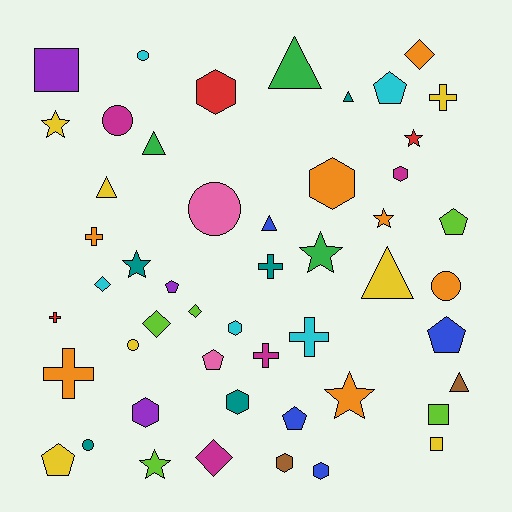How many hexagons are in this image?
There are 8 hexagons.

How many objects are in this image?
There are 50 objects.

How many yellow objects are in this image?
There are 7 yellow objects.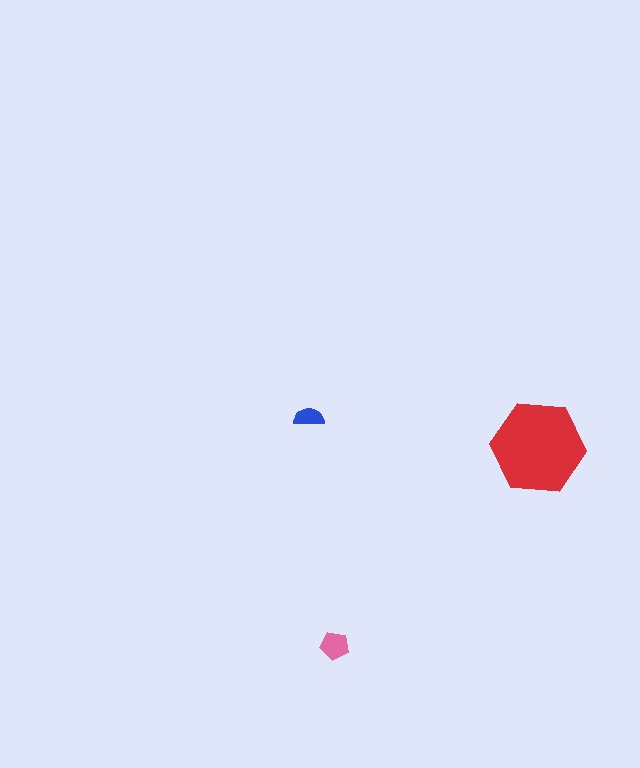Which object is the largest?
The red hexagon.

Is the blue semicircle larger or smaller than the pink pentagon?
Smaller.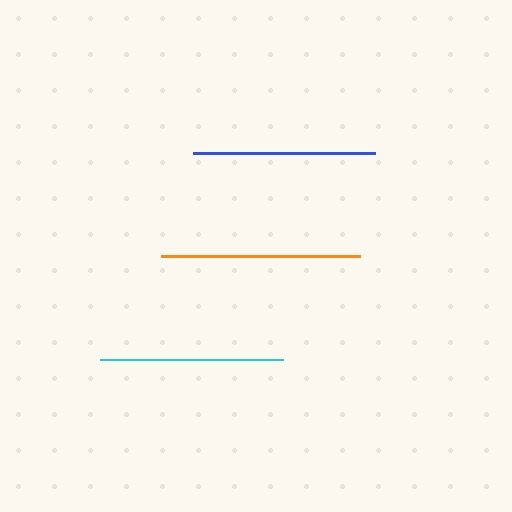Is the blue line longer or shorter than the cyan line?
The cyan line is longer than the blue line.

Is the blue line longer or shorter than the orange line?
The orange line is longer than the blue line.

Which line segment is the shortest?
The blue line is the shortest at approximately 182 pixels.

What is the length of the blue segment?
The blue segment is approximately 182 pixels long.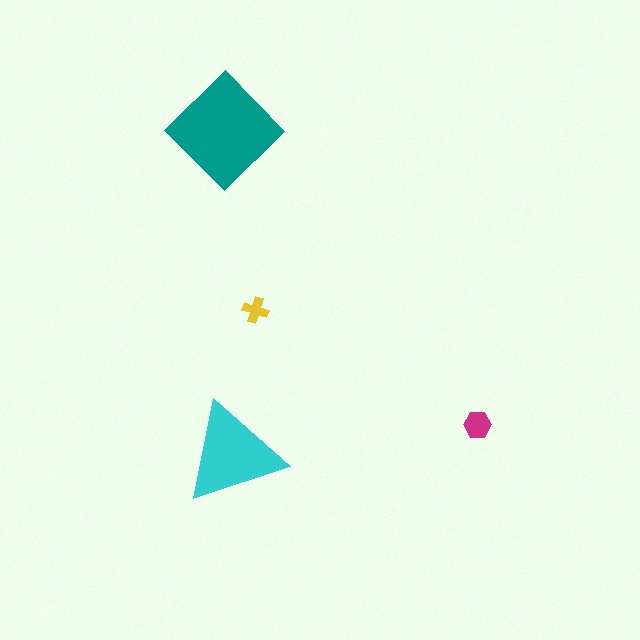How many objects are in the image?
There are 4 objects in the image.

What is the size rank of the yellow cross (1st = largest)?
4th.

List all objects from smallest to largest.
The yellow cross, the magenta hexagon, the cyan triangle, the teal diamond.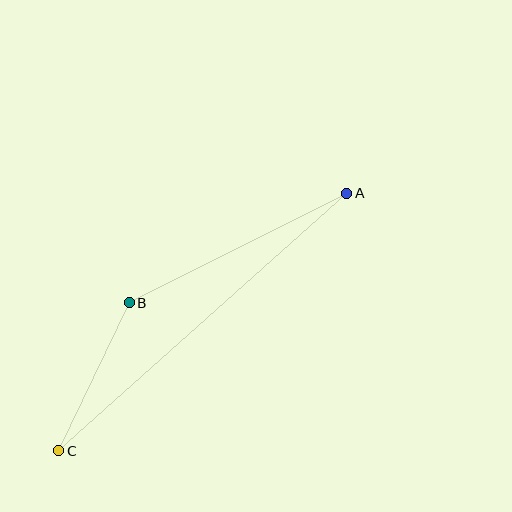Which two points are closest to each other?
Points B and C are closest to each other.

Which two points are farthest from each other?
Points A and C are farthest from each other.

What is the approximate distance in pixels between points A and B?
The distance between A and B is approximately 243 pixels.